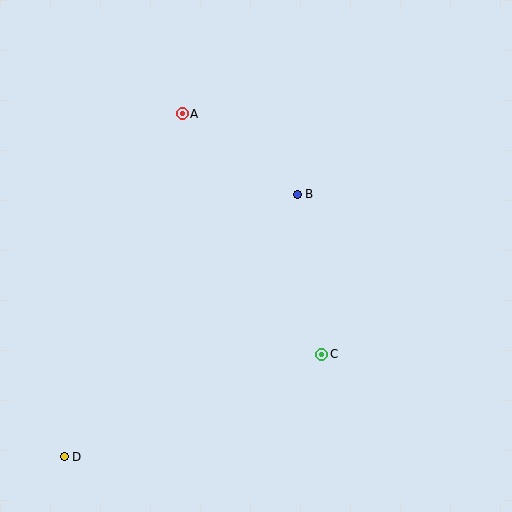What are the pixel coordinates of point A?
Point A is at (182, 114).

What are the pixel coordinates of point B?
Point B is at (297, 194).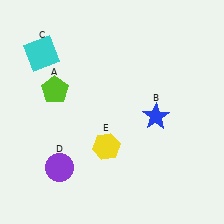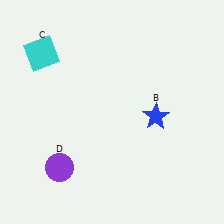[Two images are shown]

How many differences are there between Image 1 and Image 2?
There are 2 differences between the two images.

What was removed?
The lime pentagon (A), the yellow hexagon (E) were removed in Image 2.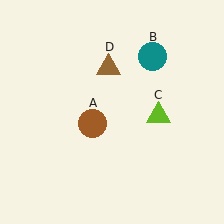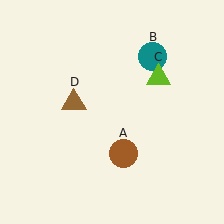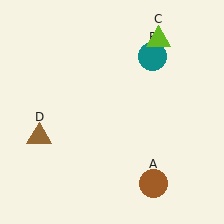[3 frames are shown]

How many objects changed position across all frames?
3 objects changed position: brown circle (object A), lime triangle (object C), brown triangle (object D).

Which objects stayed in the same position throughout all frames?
Teal circle (object B) remained stationary.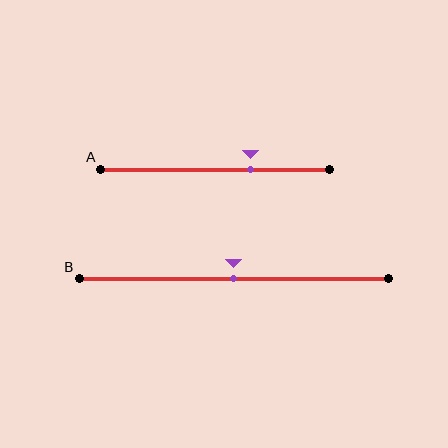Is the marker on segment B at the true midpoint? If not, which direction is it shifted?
Yes, the marker on segment B is at the true midpoint.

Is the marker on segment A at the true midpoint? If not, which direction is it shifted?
No, the marker on segment A is shifted to the right by about 16% of the segment length.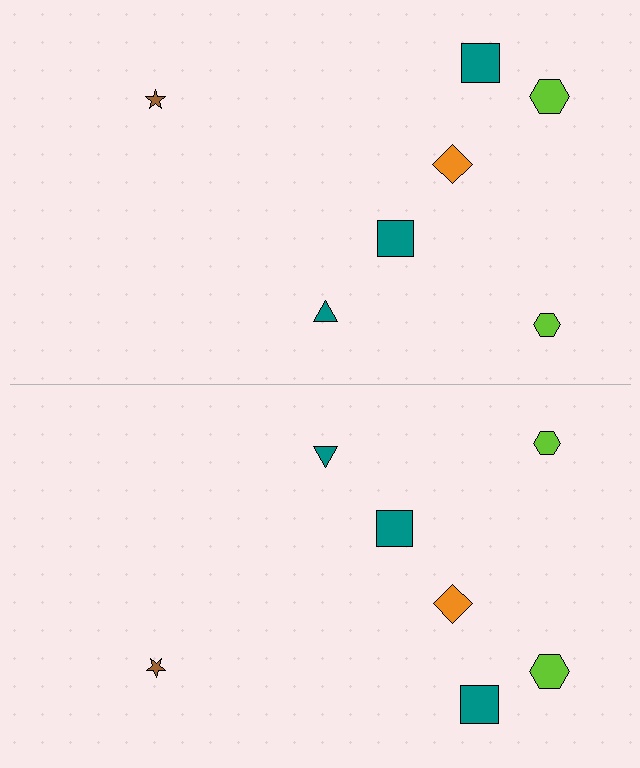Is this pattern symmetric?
Yes, this pattern has bilateral (reflection) symmetry.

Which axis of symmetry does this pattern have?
The pattern has a horizontal axis of symmetry running through the center of the image.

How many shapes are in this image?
There are 14 shapes in this image.